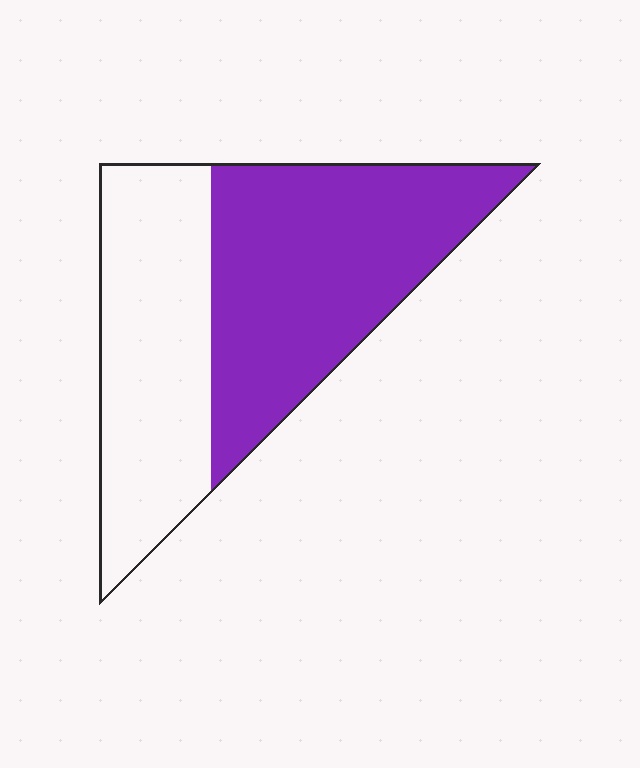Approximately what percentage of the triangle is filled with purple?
Approximately 55%.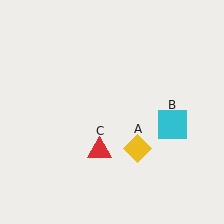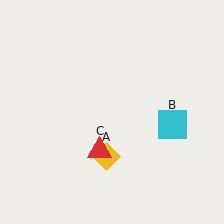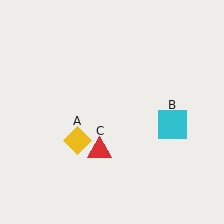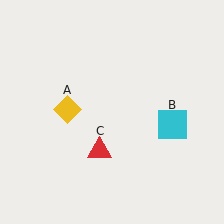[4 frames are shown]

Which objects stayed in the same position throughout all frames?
Cyan square (object B) and red triangle (object C) remained stationary.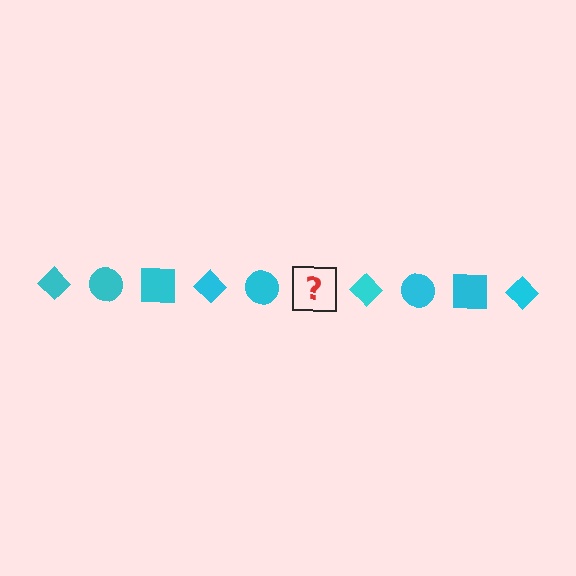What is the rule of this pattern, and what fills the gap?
The rule is that the pattern cycles through diamond, circle, square shapes in cyan. The gap should be filled with a cyan square.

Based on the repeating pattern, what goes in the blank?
The blank should be a cyan square.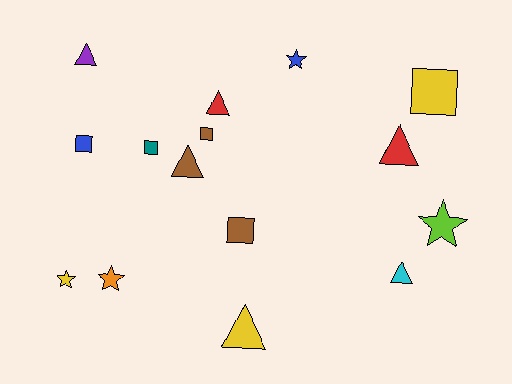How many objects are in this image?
There are 15 objects.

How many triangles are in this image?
There are 6 triangles.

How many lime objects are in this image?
There is 1 lime object.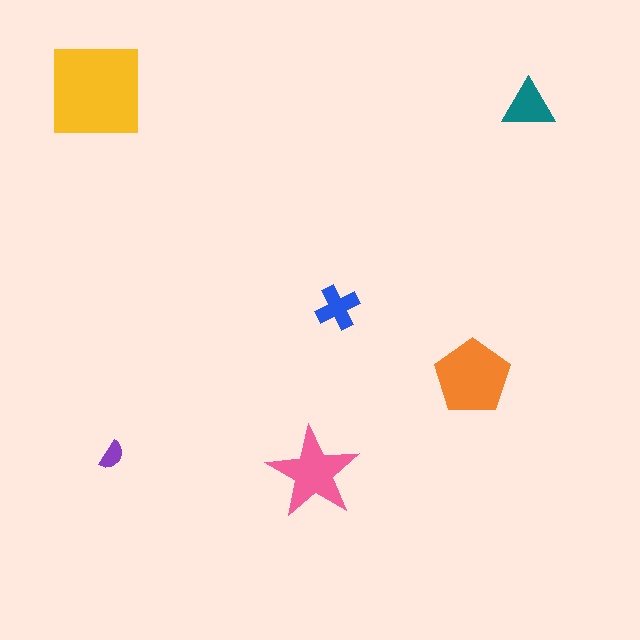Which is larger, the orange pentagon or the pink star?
The orange pentagon.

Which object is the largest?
The yellow square.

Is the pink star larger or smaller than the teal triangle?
Larger.